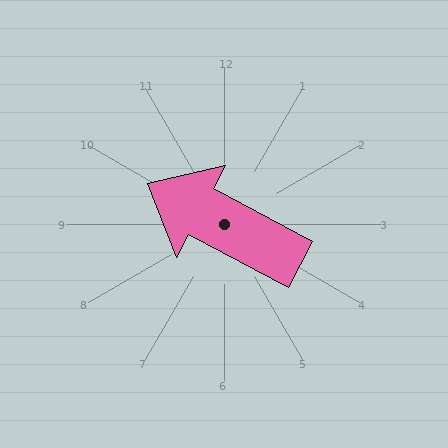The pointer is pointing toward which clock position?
Roughly 10 o'clock.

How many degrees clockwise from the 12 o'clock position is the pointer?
Approximately 298 degrees.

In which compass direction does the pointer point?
Northwest.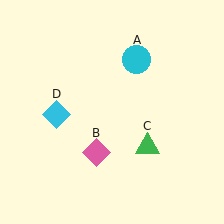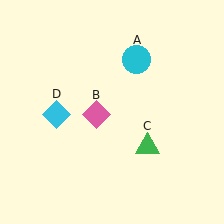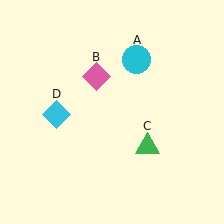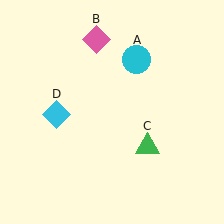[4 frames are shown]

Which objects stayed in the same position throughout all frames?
Cyan circle (object A) and green triangle (object C) and cyan diamond (object D) remained stationary.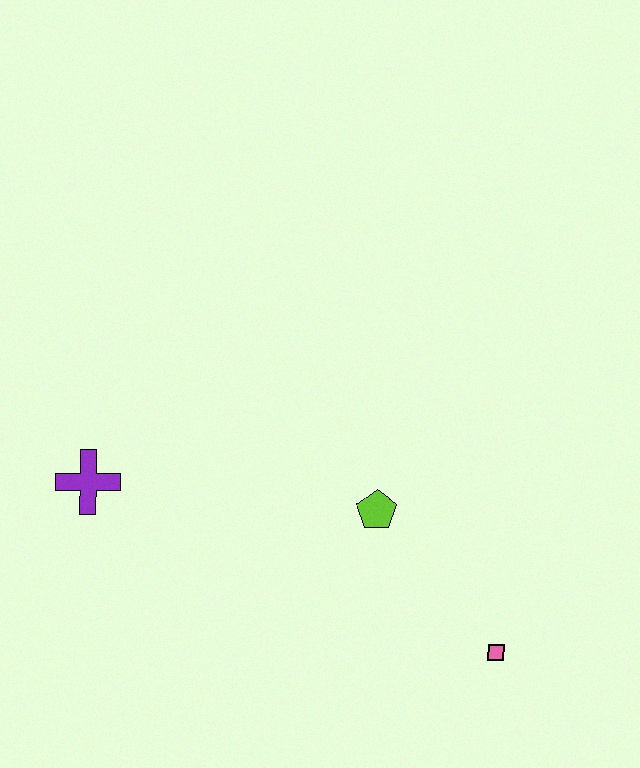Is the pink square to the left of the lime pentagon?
No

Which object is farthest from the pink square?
The purple cross is farthest from the pink square.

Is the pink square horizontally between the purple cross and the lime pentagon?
No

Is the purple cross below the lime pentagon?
No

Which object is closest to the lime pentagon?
The pink square is closest to the lime pentagon.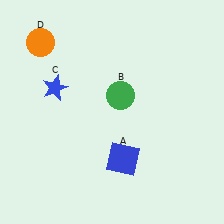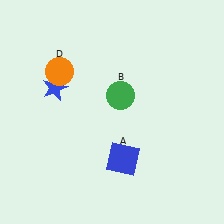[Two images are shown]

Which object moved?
The orange circle (D) moved down.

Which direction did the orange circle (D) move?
The orange circle (D) moved down.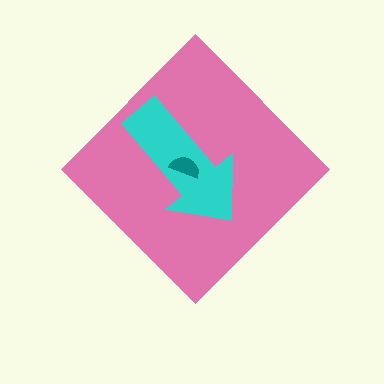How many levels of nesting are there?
3.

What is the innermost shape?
The teal semicircle.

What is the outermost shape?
The pink diamond.